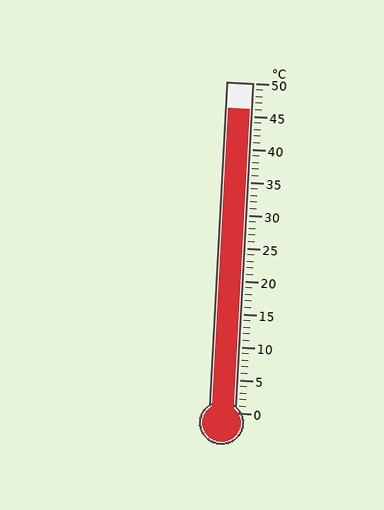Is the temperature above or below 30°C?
The temperature is above 30°C.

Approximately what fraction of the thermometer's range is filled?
The thermometer is filled to approximately 90% of its range.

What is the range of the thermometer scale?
The thermometer scale ranges from 0°C to 50°C.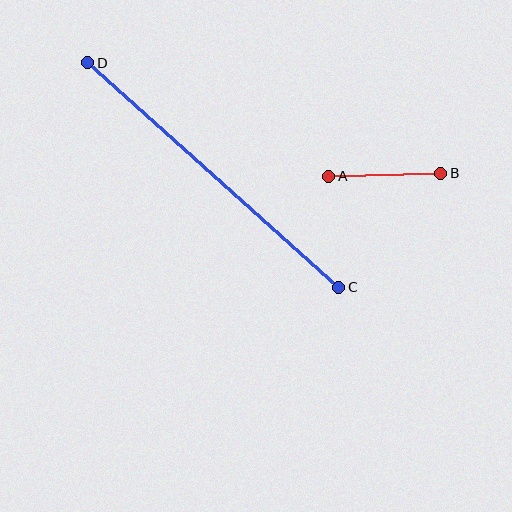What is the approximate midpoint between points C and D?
The midpoint is at approximately (213, 175) pixels.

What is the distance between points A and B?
The distance is approximately 112 pixels.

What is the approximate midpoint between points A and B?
The midpoint is at approximately (385, 175) pixels.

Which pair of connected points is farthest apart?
Points C and D are farthest apart.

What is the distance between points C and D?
The distance is approximately 337 pixels.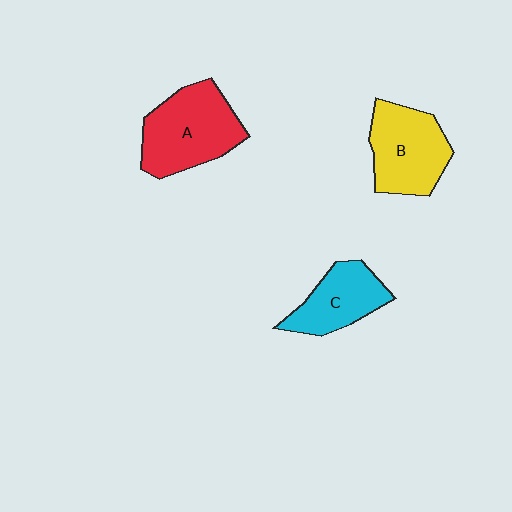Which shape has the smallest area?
Shape C (cyan).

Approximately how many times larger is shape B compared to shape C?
Approximately 1.3 times.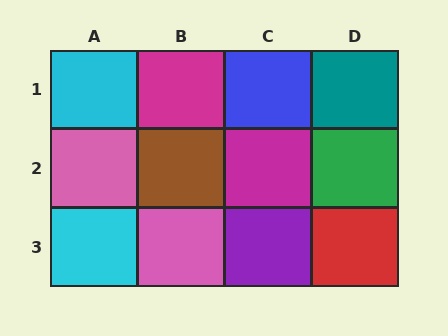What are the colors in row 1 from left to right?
Cyan, magenta, blue, teal.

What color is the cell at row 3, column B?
Pink.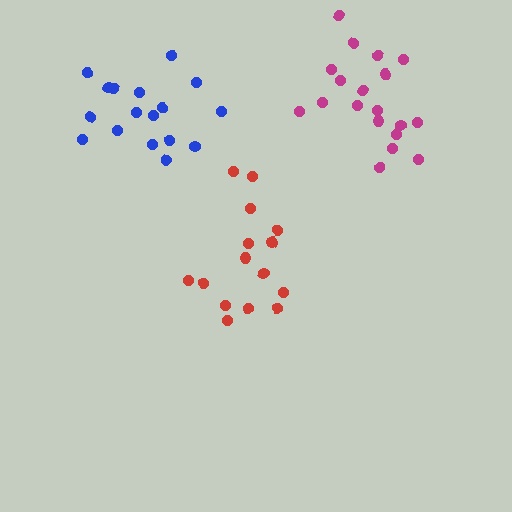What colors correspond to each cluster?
The clusters are colored: magenta, red, blue.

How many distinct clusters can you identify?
There are 3 distinct clusters.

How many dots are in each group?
Group 1: 19 dots, Group 2: 15 dots, Group 3: 17 dots (51 total).